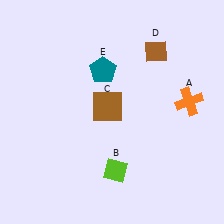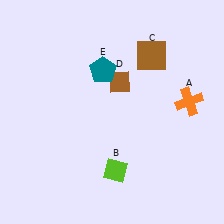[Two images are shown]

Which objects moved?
The objects that moved are: the brown square (C), the brown diamond (D).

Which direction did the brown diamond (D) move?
The brown diamond (D) moved left.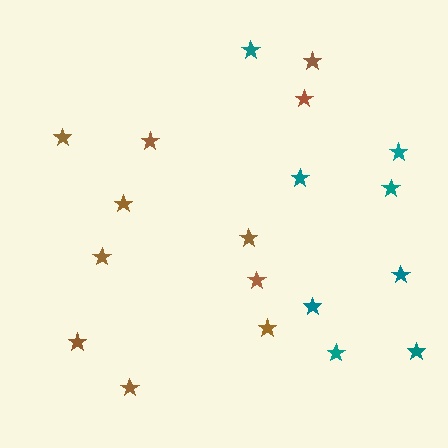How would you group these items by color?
There are 2 groups: one group of teal stars (8) and one group of brown stars (11).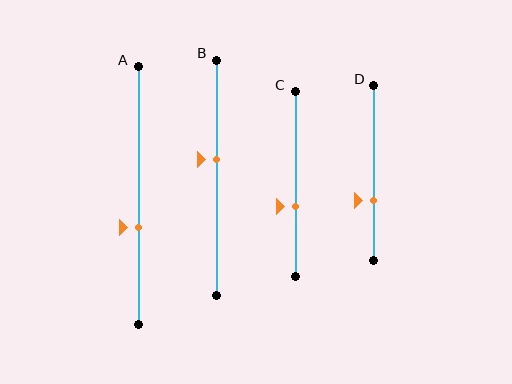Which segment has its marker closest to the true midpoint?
Segment B has its marker closest to the true midpoint.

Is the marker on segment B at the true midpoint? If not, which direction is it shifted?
No, the marker on segment B is shifted upward by about 8% of the segment length.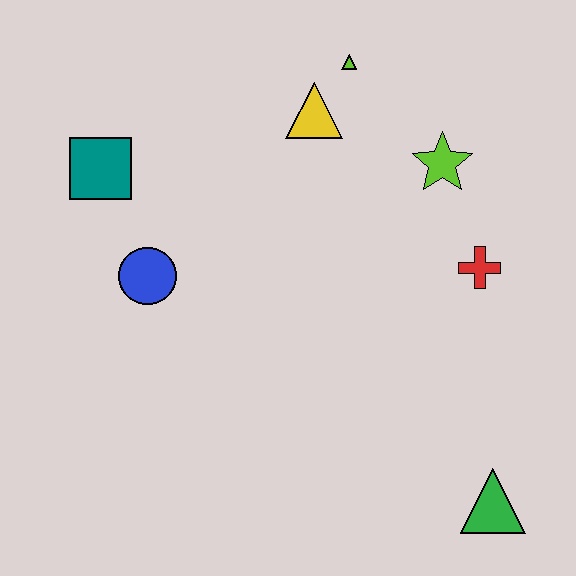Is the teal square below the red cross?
No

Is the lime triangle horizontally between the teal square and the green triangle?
Yes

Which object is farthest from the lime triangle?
The green triangle is farthest from the lime triangle.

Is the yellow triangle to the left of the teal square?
No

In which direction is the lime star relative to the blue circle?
The lime star is to the right of the blue circle.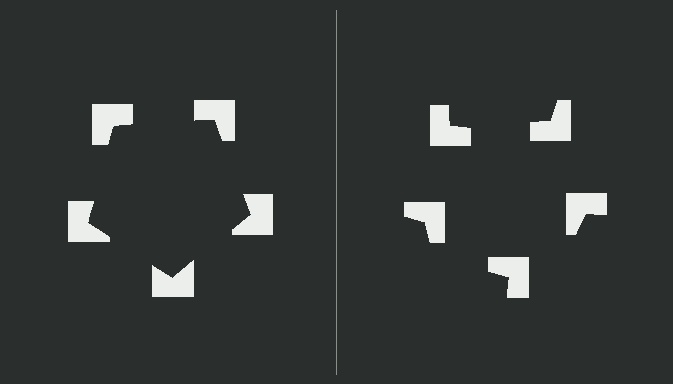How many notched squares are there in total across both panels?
10 — 5 on each side.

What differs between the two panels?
The notched squares are positioned identically on both sides; only the wedge orientations differ. On the left they align to a pentagon; on the right they are misaligned.